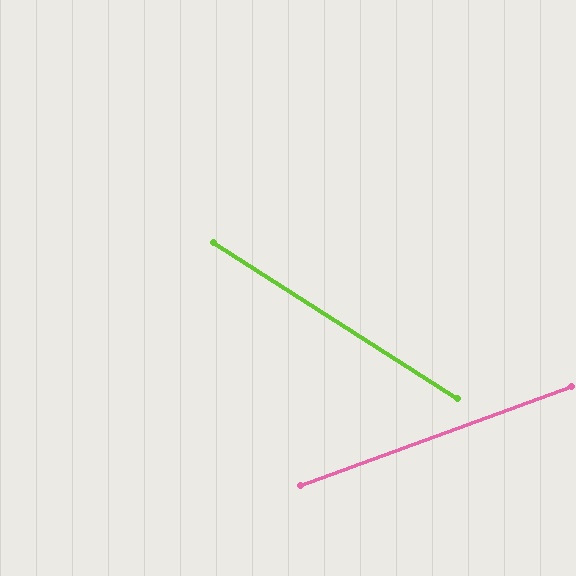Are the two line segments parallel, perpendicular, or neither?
Neither parallel nor perpendicular — they differ by about 52°.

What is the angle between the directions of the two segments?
Approximately 52 degrees.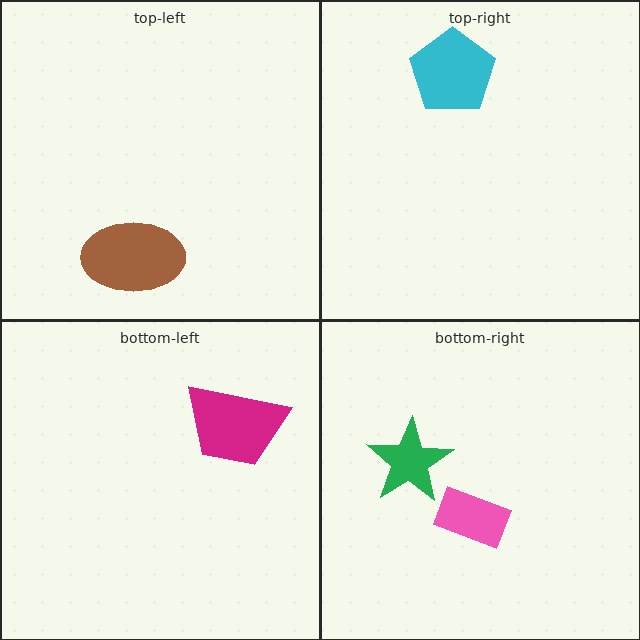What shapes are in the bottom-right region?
The pink rectangle, the green star.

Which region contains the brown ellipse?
The top-left region.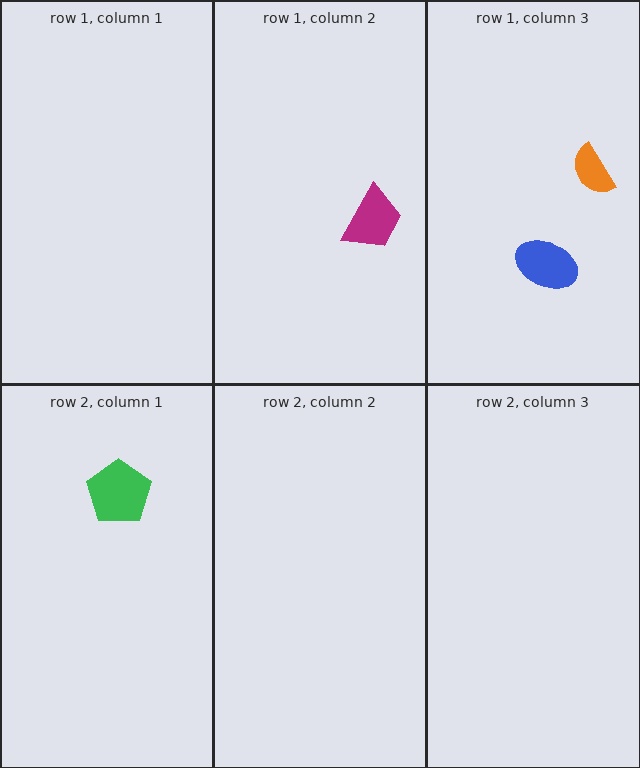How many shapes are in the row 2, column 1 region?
1.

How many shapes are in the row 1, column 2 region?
1.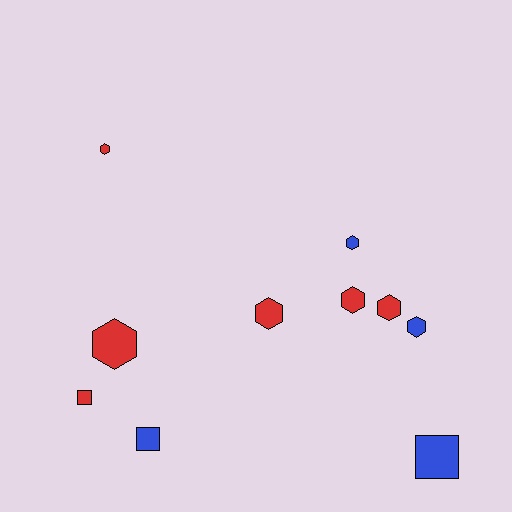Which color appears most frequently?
Red, with 6 objects.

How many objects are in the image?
There are 10 objects.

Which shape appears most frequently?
Hexagon, with 7 objects.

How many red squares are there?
There is 1 red square.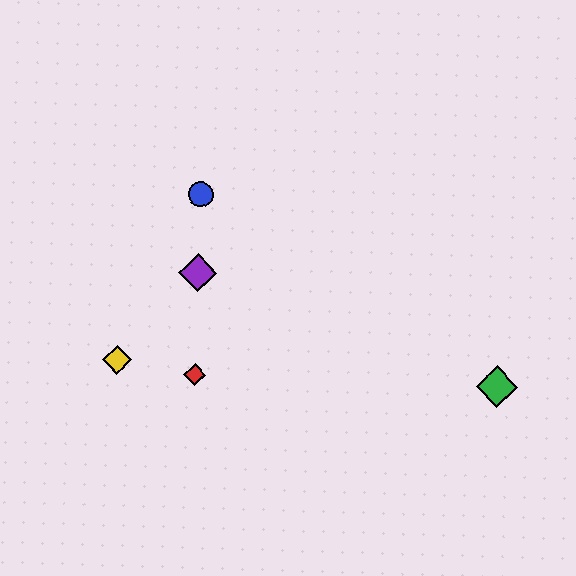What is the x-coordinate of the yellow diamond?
The yellow diamond is at x≈117.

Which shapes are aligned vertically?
The red diamond, the blue circle, the purple diamond are aligned vertically.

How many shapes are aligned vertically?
3 shapes (the red diamond, the blue circle, the purple diamond) are aligned vertically.